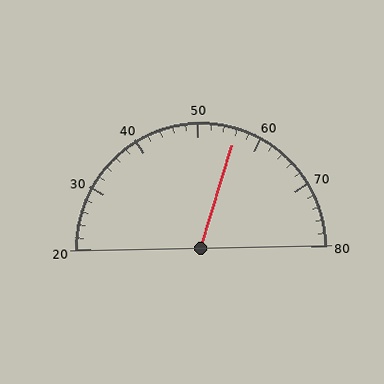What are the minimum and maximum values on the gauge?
The gauge ranges from 20 to 80.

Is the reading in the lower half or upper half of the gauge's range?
The reading is in the upper half of the range (20 to 80).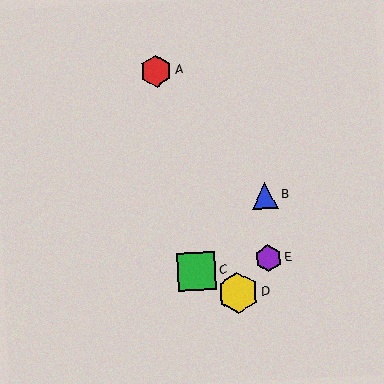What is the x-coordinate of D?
Object D is at x≈238.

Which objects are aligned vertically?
Objects B, E are aligned vertically.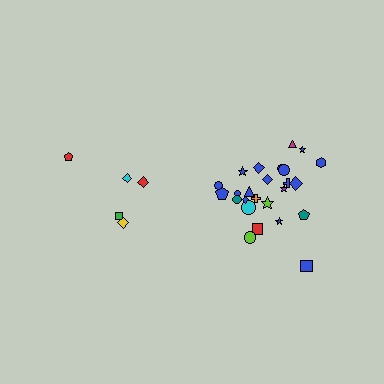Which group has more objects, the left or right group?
The right group.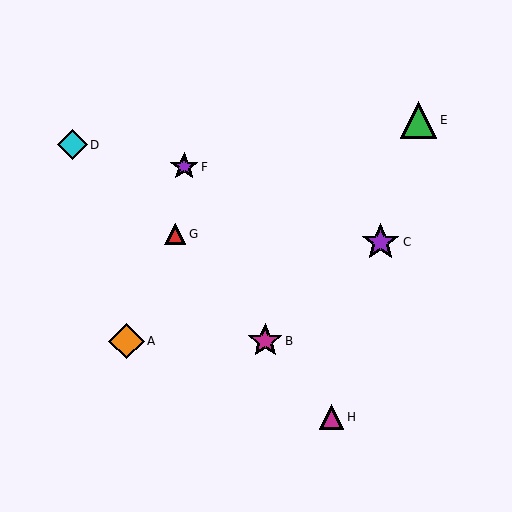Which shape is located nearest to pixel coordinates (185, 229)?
The red triangle (labeled G) at (175, 234) is nearest to that location.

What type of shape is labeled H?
Shape H is a magenta triangle.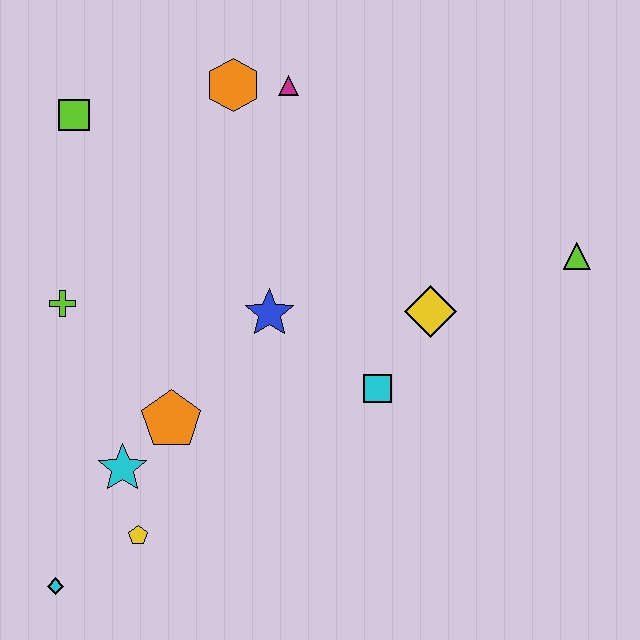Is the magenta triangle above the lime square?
Yes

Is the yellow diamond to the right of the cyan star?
Yes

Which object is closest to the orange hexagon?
The magenta triangle is closest to the orange hexagon.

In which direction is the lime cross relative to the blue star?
The lime cross is to the left of the blue star.